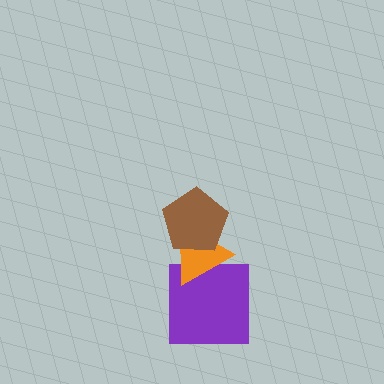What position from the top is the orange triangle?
The orange triangle is 2nd from the top.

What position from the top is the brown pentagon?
The brown pentagon is 1st from the top.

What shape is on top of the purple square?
The orange triangle is on top of the purple square.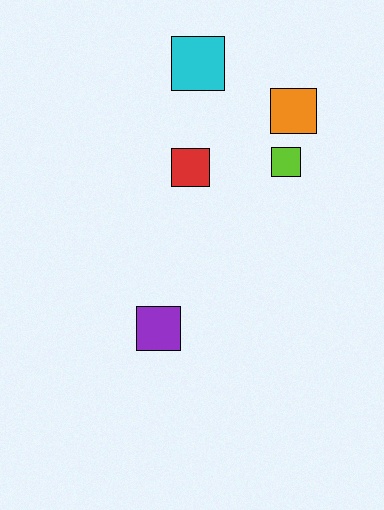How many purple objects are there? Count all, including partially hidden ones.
There is 1 purple object.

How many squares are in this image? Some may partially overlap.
There are 5 squares.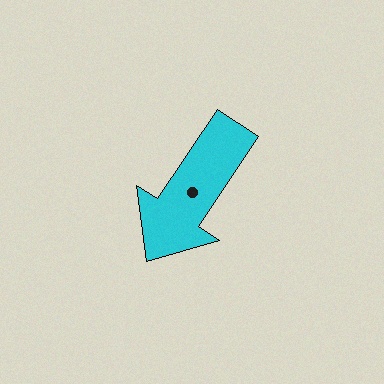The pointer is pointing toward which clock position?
Roughly 7 o'clock.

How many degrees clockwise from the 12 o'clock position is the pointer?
Approximately 214 degrees.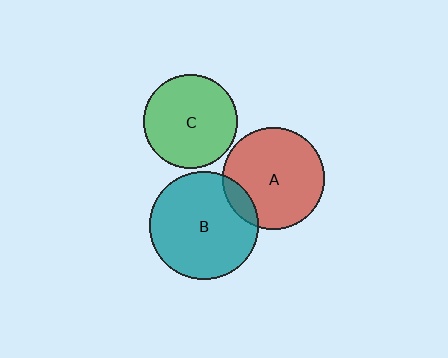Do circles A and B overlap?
Yes.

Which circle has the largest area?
Circle B (teal).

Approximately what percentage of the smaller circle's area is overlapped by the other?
Approximately 10%.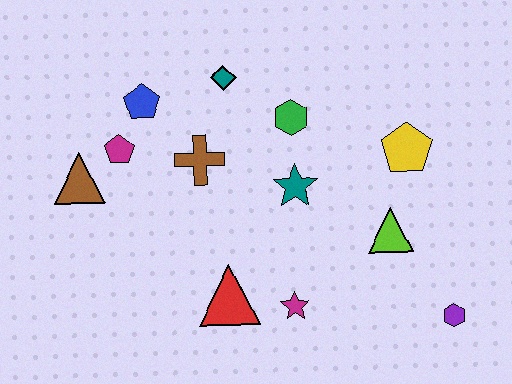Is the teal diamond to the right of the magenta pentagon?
Yes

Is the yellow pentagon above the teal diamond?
No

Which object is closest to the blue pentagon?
The magenta pentagon is closest to the blue pentagon.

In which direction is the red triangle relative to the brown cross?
The red triangle is below the brown cross.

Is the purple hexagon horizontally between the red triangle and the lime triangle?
No